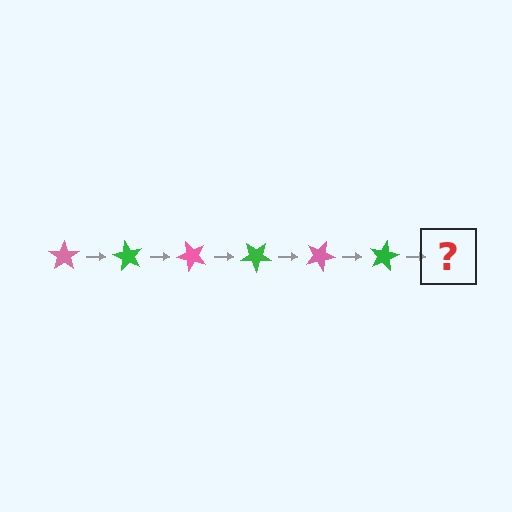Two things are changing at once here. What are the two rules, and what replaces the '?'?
The two rules are that it rotates 60 degrees each step and the color cycles through pink and green. The '?' should be a pink star, rotated 360 degrees from the start.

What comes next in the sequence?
The next element should be a pink star, rotated 360 degrees from the start.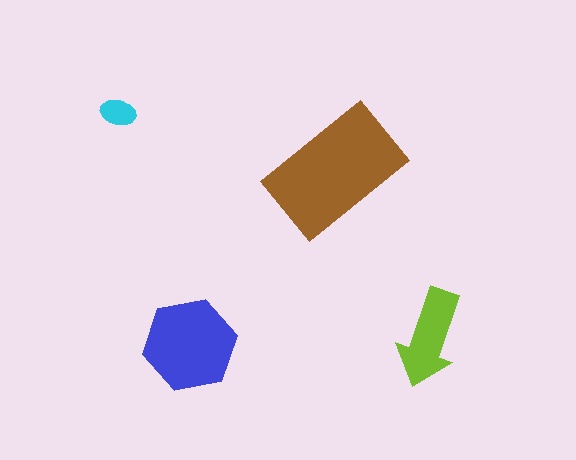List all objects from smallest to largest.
The cyan ellipse, the lime arrow, the blue hexagon, the brown rectangle.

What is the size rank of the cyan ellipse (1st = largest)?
4th.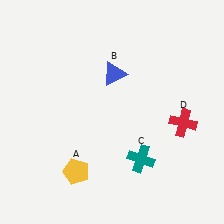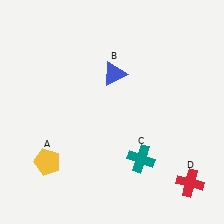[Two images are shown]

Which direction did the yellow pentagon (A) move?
The yellow pentagon (A) moved left.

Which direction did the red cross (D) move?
The red cross (D) moved down.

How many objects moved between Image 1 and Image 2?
2 objects moved between the two images.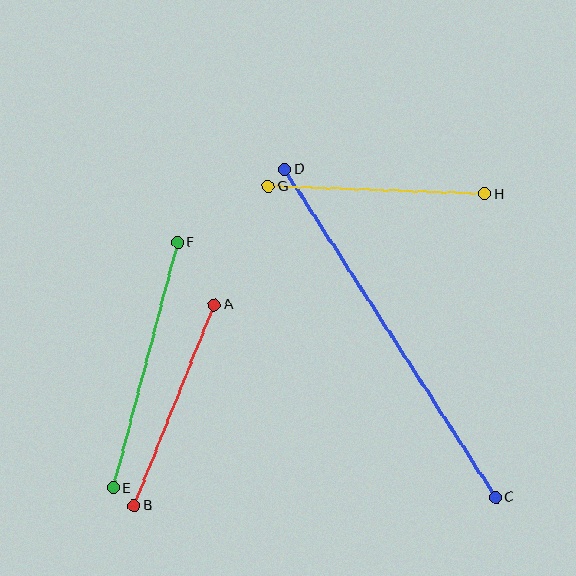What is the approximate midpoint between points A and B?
The midpoint is at approximately (174, 405) pixels.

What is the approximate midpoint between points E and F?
The midpoint is at approximately (145, 365) pixels.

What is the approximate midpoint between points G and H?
The midpoint is at approximately (376, 190) pixels.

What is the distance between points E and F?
The distance is approximately 254 pixels.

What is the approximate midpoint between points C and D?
The midpoint is at approximately (390, 333) pixels.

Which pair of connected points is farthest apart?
Points C and D are farthest apart.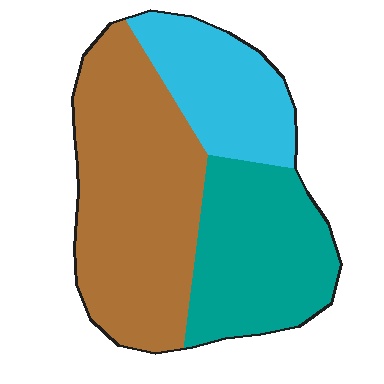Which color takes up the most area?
Brown, at roughly 45%.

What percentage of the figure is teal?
Teal takes up between a quarter and a half of the figure.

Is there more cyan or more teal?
Teal.